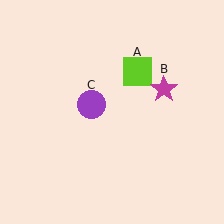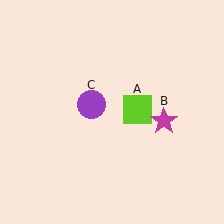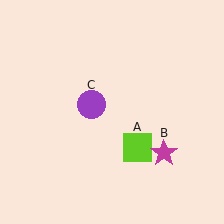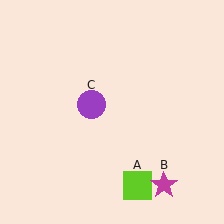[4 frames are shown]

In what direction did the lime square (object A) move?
The lime square (object A) moved down.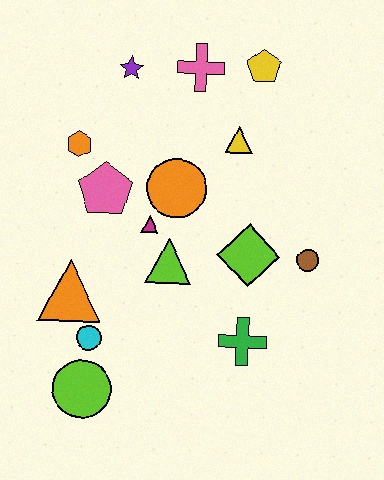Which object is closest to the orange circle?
The magenta triangle is closest to the orange circle.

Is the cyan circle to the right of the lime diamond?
No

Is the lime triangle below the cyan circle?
No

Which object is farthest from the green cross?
The purple star is farthest from the green cross.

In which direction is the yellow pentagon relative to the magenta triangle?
The yellow pentagon is above the magenta triangle.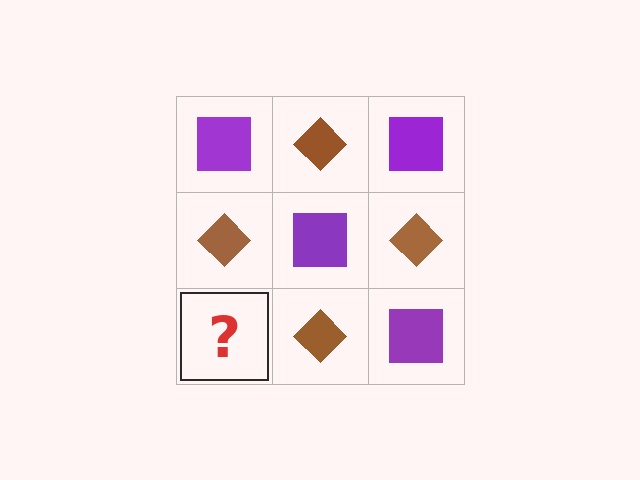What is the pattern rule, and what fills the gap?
The rule is that it alternates purple square and brown diamond in a checkerboard pattern. The gap should be filled with a purple square.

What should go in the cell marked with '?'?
The missing cell should contain a purple square.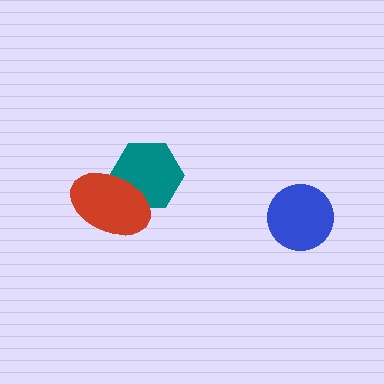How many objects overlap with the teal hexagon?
1 object overlaps with the teal hexagon.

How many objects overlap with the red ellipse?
1 object overlaps with the red ellipse.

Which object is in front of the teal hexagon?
The red ellipse is in front of the teal hexagon.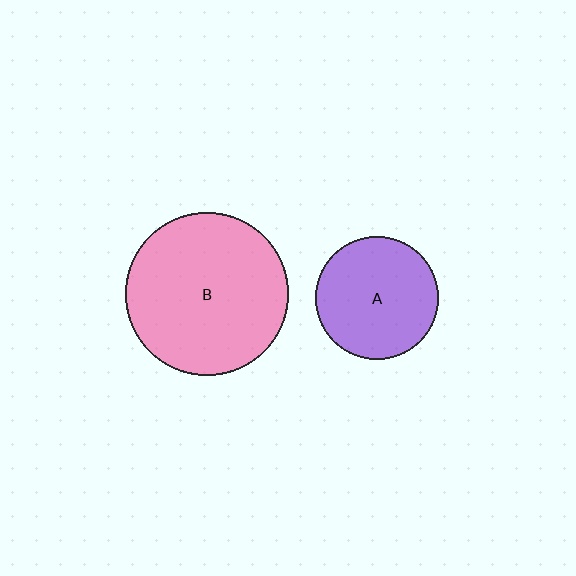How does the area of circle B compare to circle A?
Approximately 1.7 times.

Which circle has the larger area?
Circle B (pink).